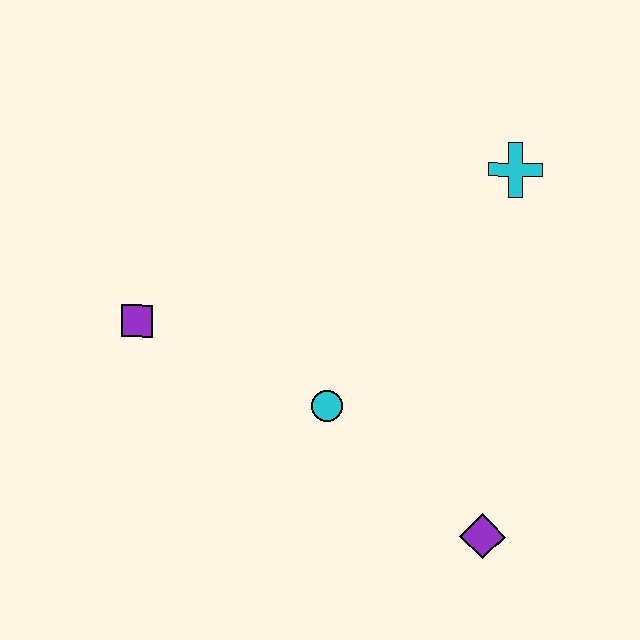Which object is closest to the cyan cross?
The cyan circle is closest to the cyan cross.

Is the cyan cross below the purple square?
No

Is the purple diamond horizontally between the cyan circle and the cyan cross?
Yes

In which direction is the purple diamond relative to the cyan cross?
The purple diamond is below the cyan cross.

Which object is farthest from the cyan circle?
The cyan cross is farthest from the cyan circle.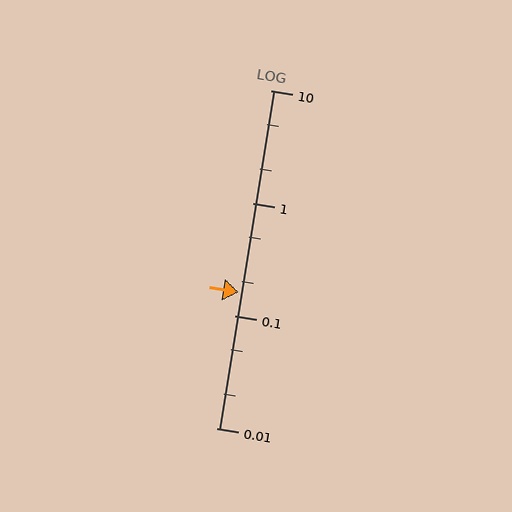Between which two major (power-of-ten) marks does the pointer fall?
The pointer is between 0.1 and 1.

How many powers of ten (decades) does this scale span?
The scale spans 3 decades, from 0.01 to 10.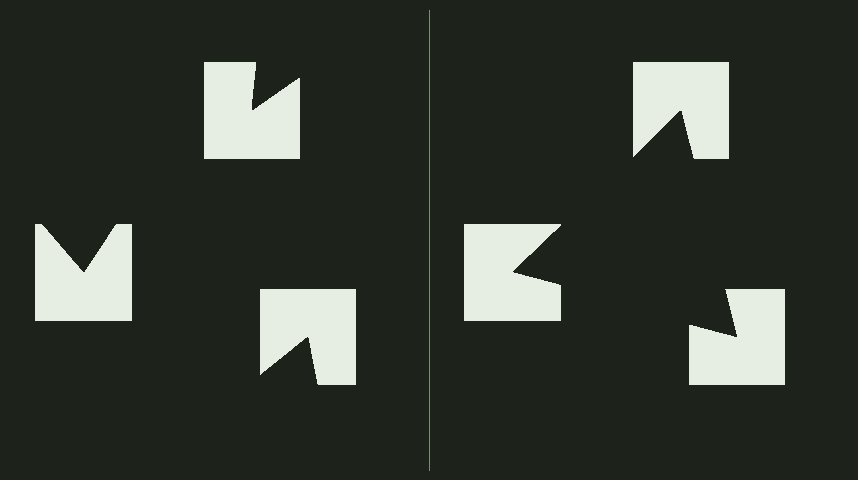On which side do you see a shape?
An illusory triangle appears on the right side. On the left side the wedge cuts are rotated, so no coherent shape forms.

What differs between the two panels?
The notched squares are positioned identically on both sides; only the wedge orientations differ. On the right they align to a triangle; on the left they are misaligned.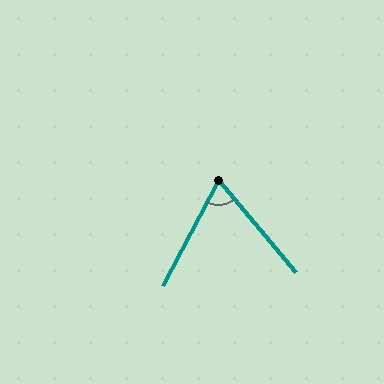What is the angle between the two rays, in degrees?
Approximately 68 degrees.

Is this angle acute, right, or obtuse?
It is acute.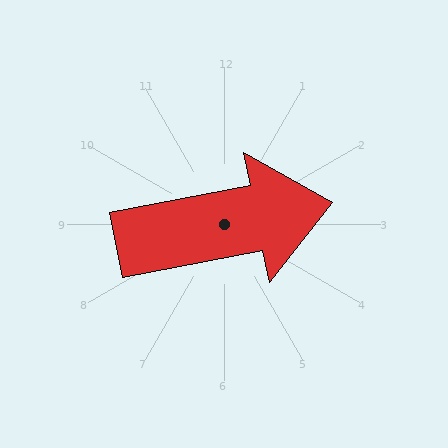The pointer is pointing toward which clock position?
Roughly 3 o'clock.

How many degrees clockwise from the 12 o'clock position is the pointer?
Approximately 79 degrees.